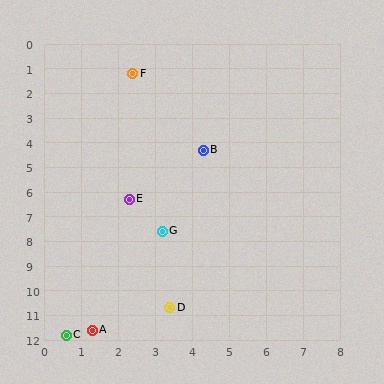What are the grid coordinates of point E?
Point E is at approximately (2.3, 6.3).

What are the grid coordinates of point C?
Point C is at approximately (0.6, 11.8).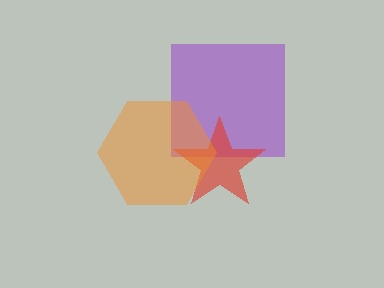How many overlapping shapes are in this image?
There are 3 overlapping shapes in the image.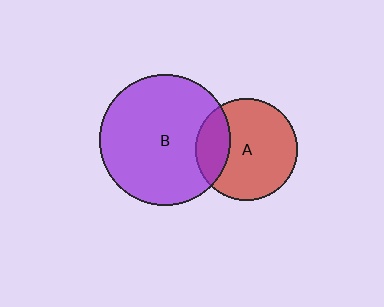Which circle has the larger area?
Circle B (purple).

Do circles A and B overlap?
Yes.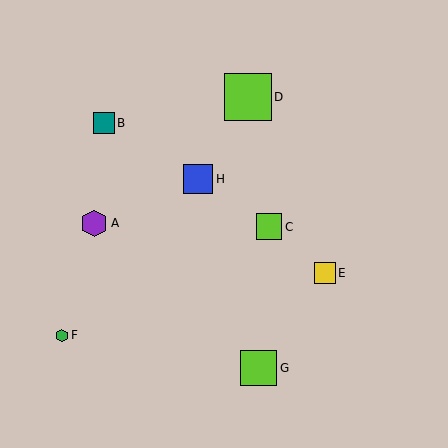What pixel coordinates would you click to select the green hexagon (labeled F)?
Click at (62, 335) to select the green hexagon F.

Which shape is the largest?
The lime square (labeled D) is the largest.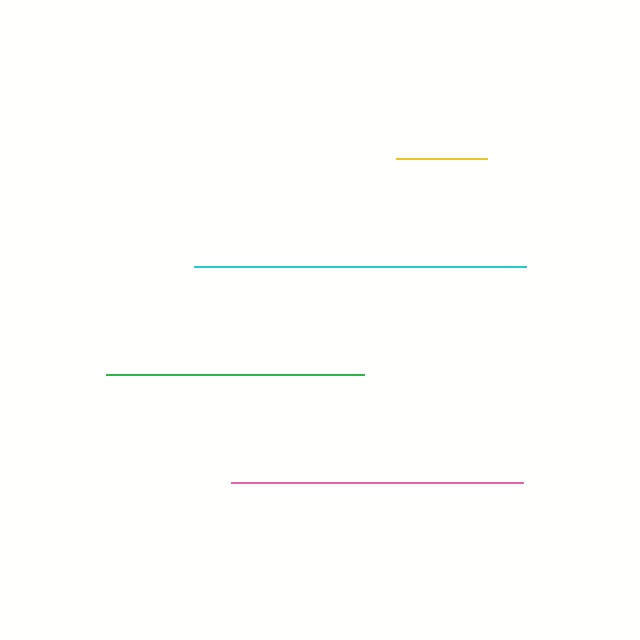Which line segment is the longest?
The cyan line is the longest at approximately 332 pixels.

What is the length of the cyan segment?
The cyan segment is approximately 332 pixels long.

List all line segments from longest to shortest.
From longest to shortest: cyan, pink, green, yellow.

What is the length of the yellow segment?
The yellow segment is approximately 92 pixels long.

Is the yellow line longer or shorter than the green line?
The green line is longer than the yellow line.